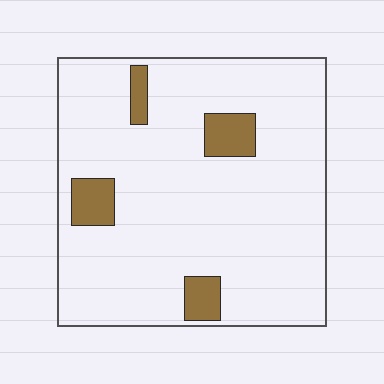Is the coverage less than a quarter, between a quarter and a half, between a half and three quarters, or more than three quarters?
Less than a quarter.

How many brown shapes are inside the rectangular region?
4.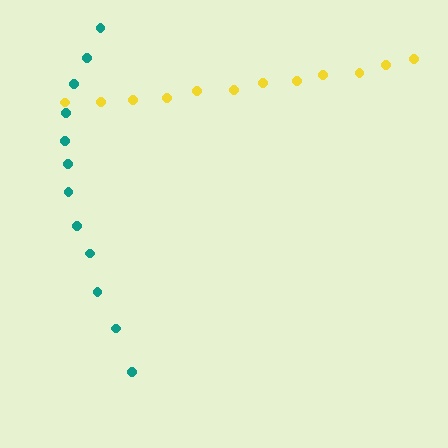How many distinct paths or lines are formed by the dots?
There are 2 distinct paths.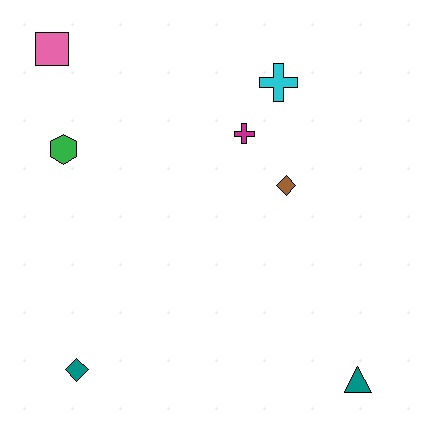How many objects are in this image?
There are 7 objects.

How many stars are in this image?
There are no stars.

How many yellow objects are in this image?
There are no yellow objects.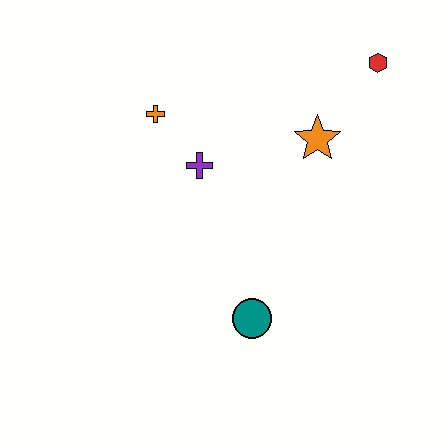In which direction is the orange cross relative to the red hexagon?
The orange cross is to the left of the red hexagon.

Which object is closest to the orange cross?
The purple cross is closest to the orange cross.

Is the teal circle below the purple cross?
Yes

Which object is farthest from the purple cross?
The red hexagon is farthest from the purple cross.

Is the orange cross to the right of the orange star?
No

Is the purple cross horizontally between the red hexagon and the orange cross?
Yes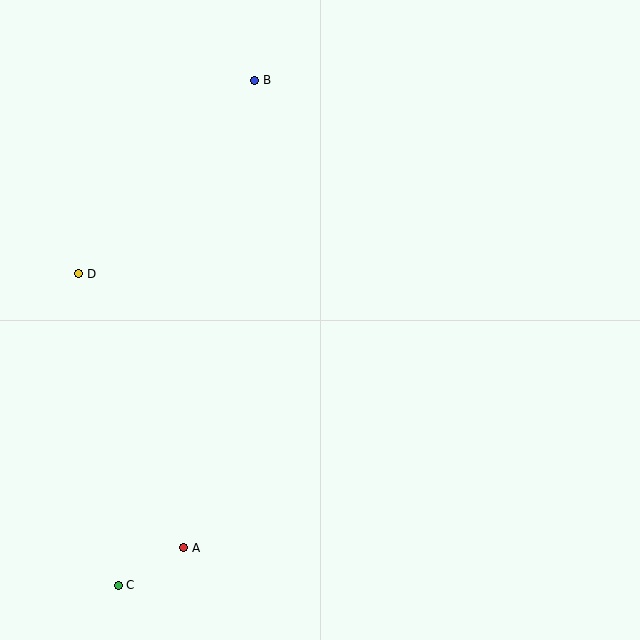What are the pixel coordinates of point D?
Point D is at (79, 274).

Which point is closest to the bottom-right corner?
Point A is closest to the bottom-right corner.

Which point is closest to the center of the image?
Point D at (79, 274) is closest to the center.